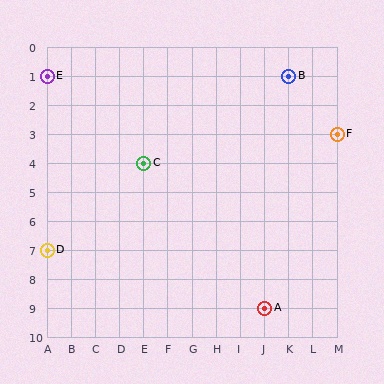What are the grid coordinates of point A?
Point A is at grid coordinates (J, 9).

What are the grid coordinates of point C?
Point C is at grid coordinates (E, 4).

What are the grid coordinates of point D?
Point D is at grid coordinates (A, 7).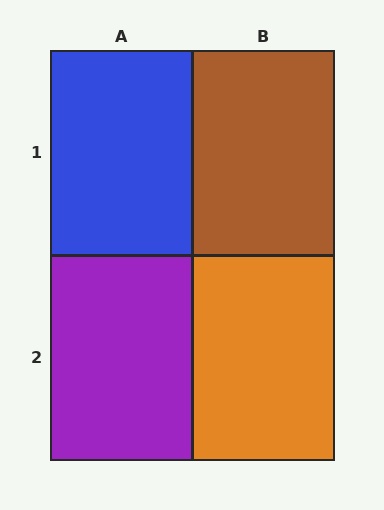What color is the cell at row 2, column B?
Orange.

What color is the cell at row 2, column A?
Purple.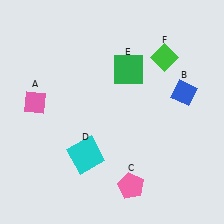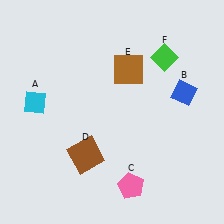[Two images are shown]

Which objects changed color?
A changed from pink to cyan. D changed from cyan to brown. E changed from green to brown.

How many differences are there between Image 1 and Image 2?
There are 3 differences between the two images.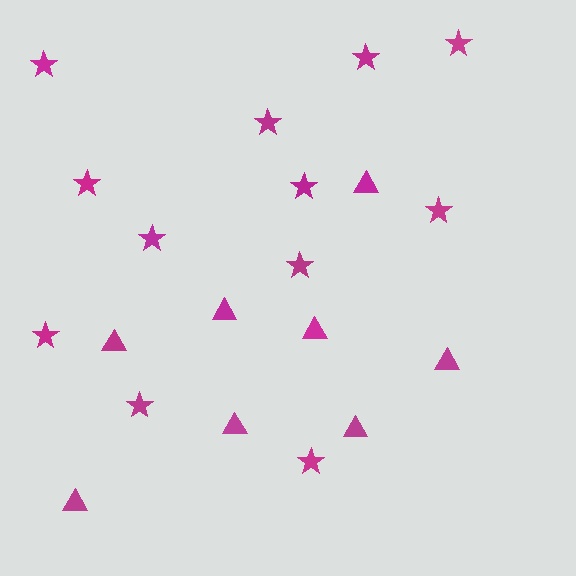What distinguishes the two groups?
There are 2 groups: one group of stars (12) and one group of triangles (8).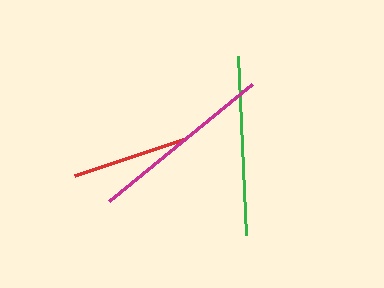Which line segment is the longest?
The magenta line is the longest at approximately 185 pixels.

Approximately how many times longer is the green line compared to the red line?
The green line is approximately 1.5 times the length of the red line.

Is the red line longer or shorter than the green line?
The green line is longer than the red line.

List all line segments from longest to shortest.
From longest to shortest: magenta, green, red.